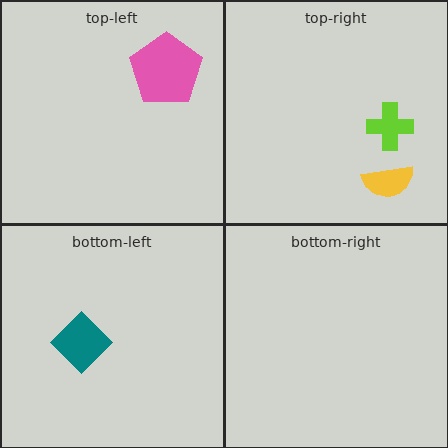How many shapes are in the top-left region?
1.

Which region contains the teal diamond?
The bottom-left region.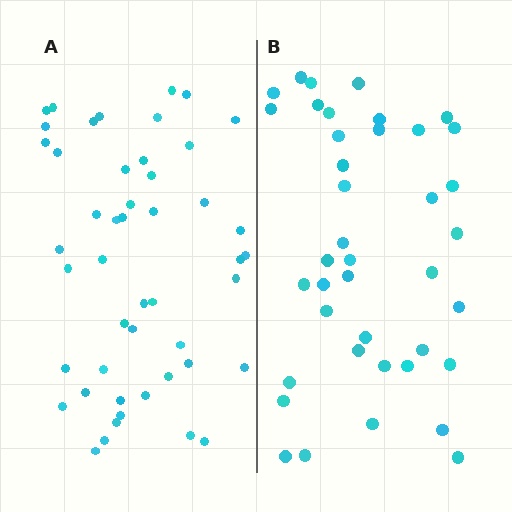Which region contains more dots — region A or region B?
Region A (the left region) has more dots.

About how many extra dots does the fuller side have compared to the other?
Region A has roughly 8 or so more dots than region B.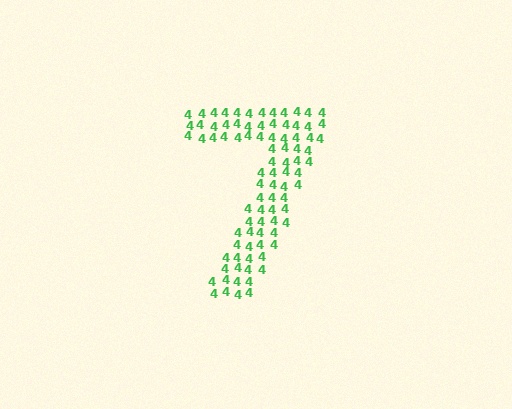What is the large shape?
The large shape is the digit 7.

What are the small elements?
The small elements are digit 4's.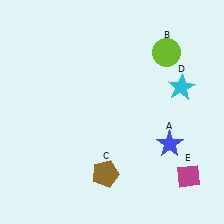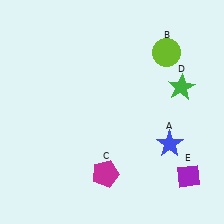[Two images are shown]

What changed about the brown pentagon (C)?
In Image 1, C is brown. In Image 2, it changed to magenta.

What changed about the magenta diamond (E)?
In Image 1, E is magenta. In Image 2, it changed to purple.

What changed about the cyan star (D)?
In Image 1, D is cyan. In Image 2, it changed to green.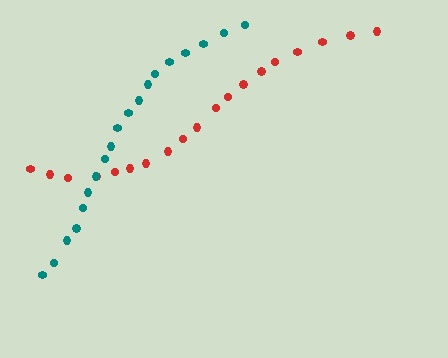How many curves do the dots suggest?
There are 2 distinct paths.